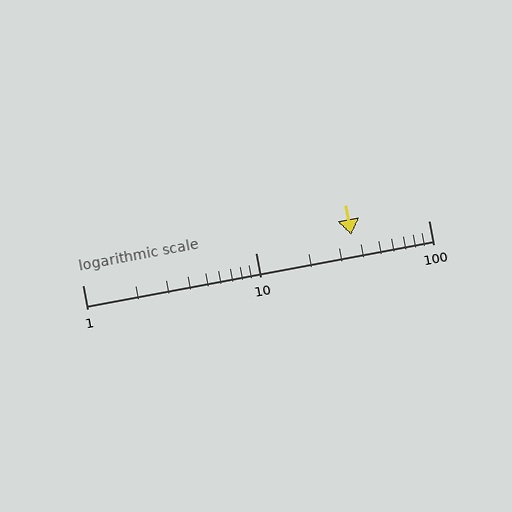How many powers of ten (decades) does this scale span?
The scale spans 2 decades, from 1 to 100.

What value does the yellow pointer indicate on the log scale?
The pointer indicates approximately 36.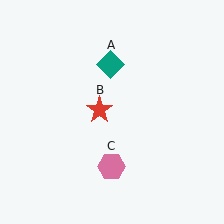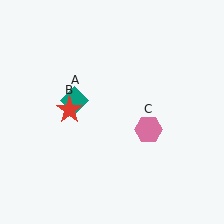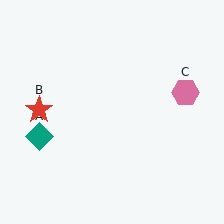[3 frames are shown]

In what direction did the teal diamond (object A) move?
The teal diamond (object A) moved down and to the left.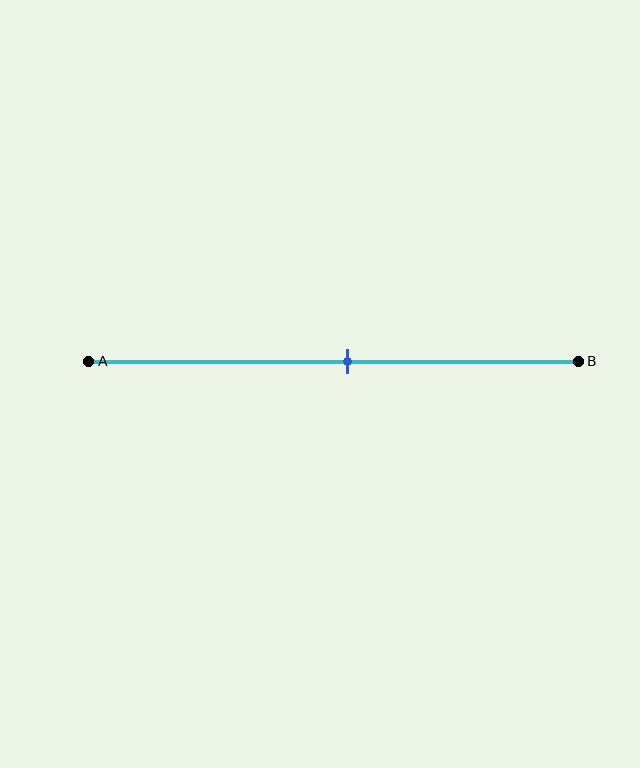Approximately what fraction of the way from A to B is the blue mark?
The blue mark is approximately 55% of the way from A to B.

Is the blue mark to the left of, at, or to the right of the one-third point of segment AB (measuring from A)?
The blue mark is to the right of the one-third point of segment AB.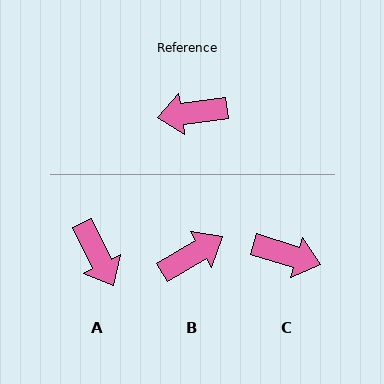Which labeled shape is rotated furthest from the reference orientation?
B, about 157 degrees away.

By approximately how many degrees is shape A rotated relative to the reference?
Approximately 109 degrees counter-clockwise.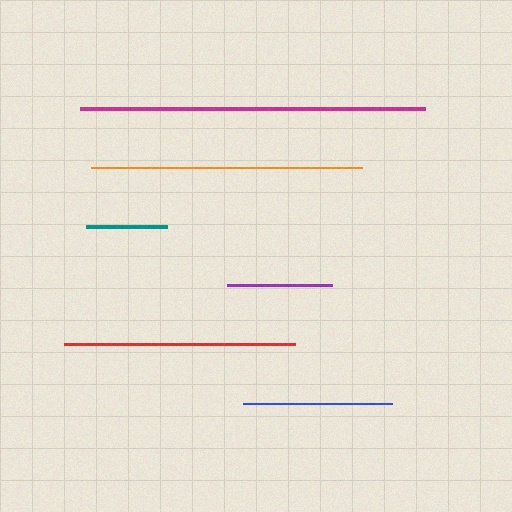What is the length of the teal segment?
The teal segment is approximately 81 pixels long.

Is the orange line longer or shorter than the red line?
The orange line is longer than the red line.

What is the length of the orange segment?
The orange segment is approximately 271 pixels long.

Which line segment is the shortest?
The teal line is the shortest at approximately 81 pixels.